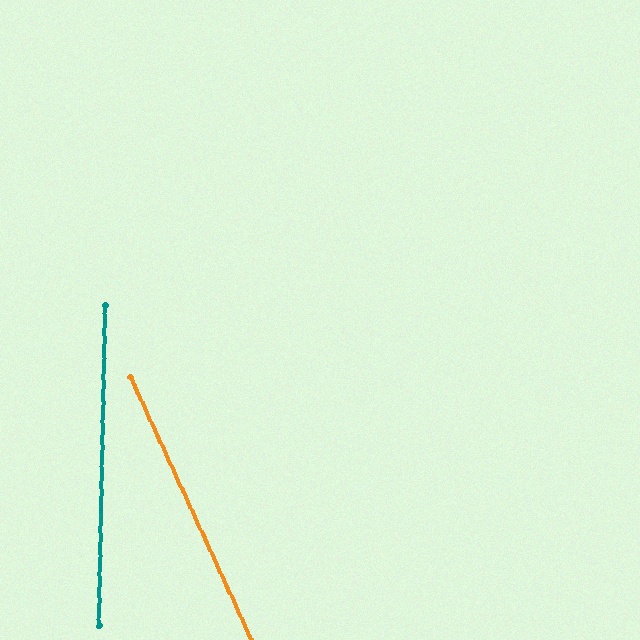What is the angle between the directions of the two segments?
Approximately 26 degrees.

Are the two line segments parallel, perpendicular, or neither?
Neither parallel nor perpendicular — they differ by about 26°.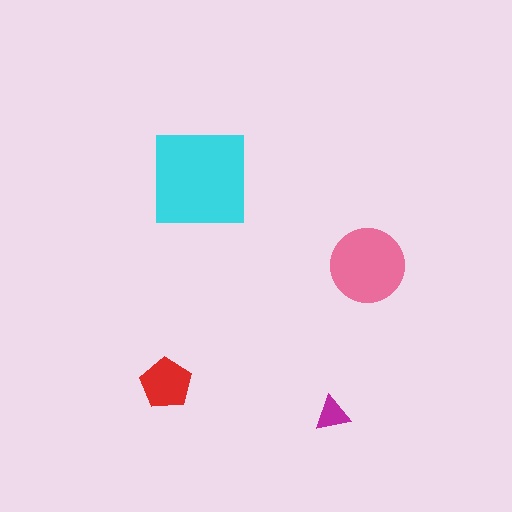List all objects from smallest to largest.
The magenta triangle, the red pentagon, the pink circle, the cyan square.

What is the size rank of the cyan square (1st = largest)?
1st.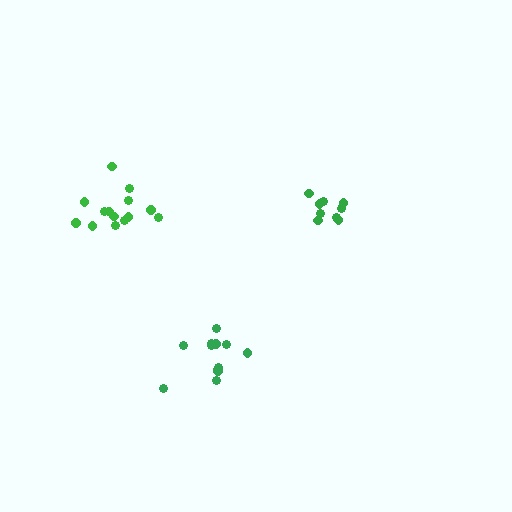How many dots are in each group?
Group 1: 12 dots, Group 2: 9 dots, Group 3: 14 dots (35 total).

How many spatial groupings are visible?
There are 3 spatial groupings.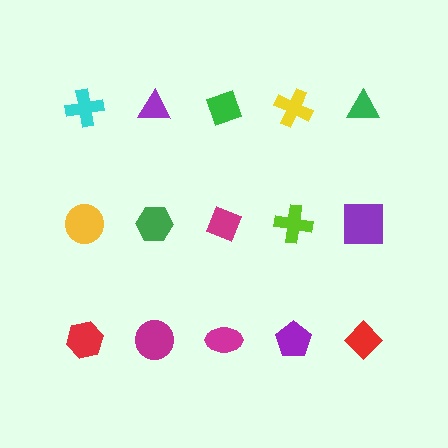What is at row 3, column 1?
A red hexagon.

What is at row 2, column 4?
A lime cross.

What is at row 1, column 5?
A green triangle.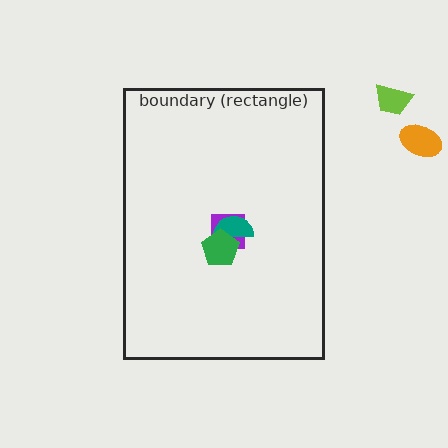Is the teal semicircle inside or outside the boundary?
Inside.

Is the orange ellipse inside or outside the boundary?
Outside.